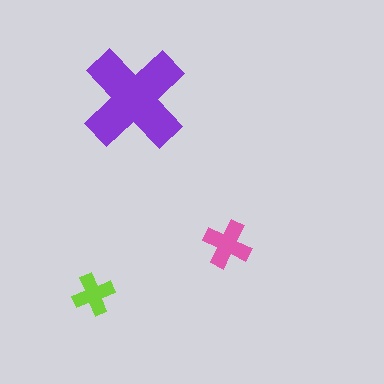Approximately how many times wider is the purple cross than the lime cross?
About 2.5 times wider.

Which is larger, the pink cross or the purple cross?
The purple one.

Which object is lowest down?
The lime cross is bottommost.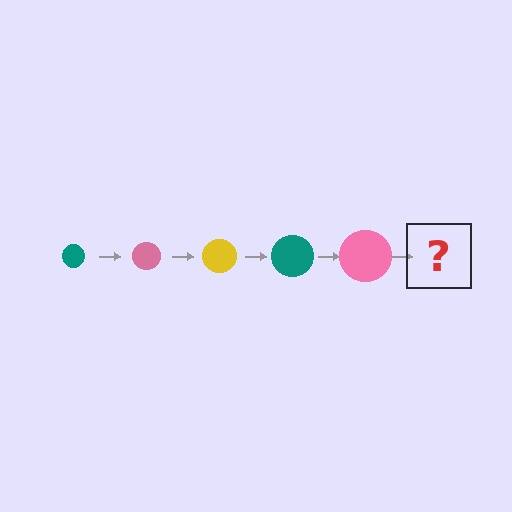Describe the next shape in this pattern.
It should be a yellow circle, larger than the previous one.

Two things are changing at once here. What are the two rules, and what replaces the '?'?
The two rules are that the circle grows larger each step and the color cycles through teal, pink, and yellow. The '?' should be a yellow circle, larger than the previous one.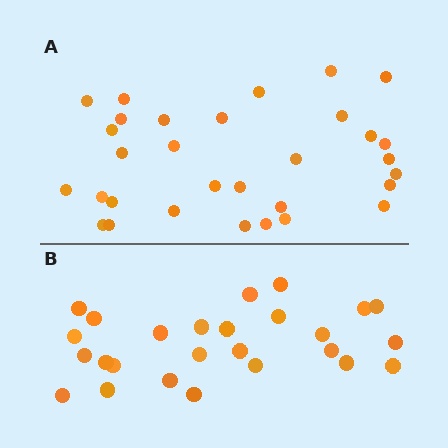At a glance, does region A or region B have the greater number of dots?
Region A (the top region) has more dots.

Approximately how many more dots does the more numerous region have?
Region A has about 5 more dots than region B.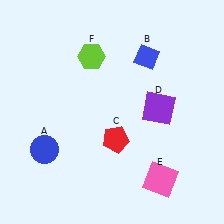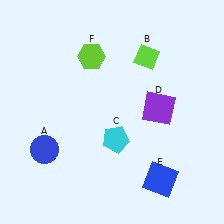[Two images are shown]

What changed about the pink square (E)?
In Image 1, E is pink. In Image 2, it changed to blue.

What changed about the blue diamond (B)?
In Image 1, B is blue. In Image 2, it changed to lime.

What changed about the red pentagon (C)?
In Image 1, C is red. In Image 2, it changed to cyan.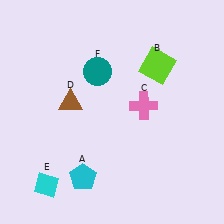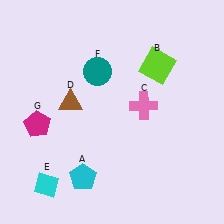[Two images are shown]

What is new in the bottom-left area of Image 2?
A magenta pentagon (G) was added in the bottom-left area of Image 2.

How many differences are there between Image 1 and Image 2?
There is 1 difference between the two images.